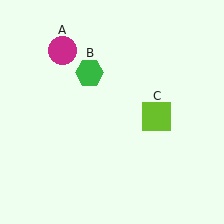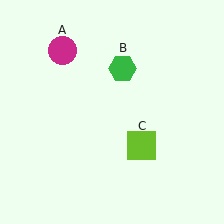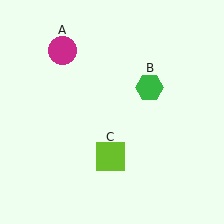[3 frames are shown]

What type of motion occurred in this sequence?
The green hexagon (object B), lime square (object C) rotated clockwise around the center of the scene.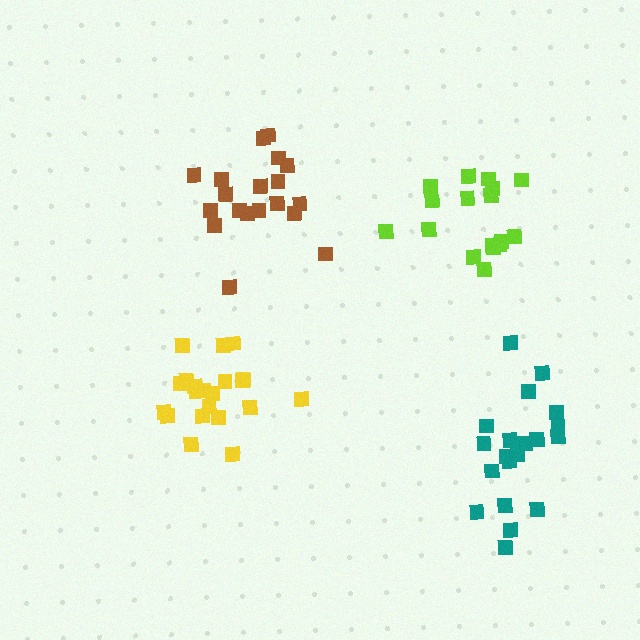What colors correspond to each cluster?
The clusters are colored: teal, brown, lime, yellow.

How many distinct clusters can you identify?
There are 4 distinct clusters.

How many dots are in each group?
Group 1: 20 dots, Group 2: 19 dots, Group 3: 17 dots, Group 4: 21 dots (77 total).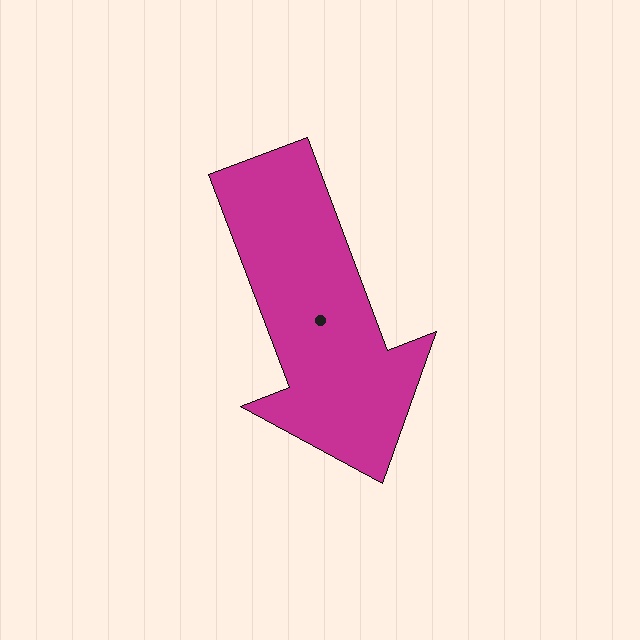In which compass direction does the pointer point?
South.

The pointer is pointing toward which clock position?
Roughly 5 o'clock.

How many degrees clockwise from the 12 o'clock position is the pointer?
Approximately 159 degrees.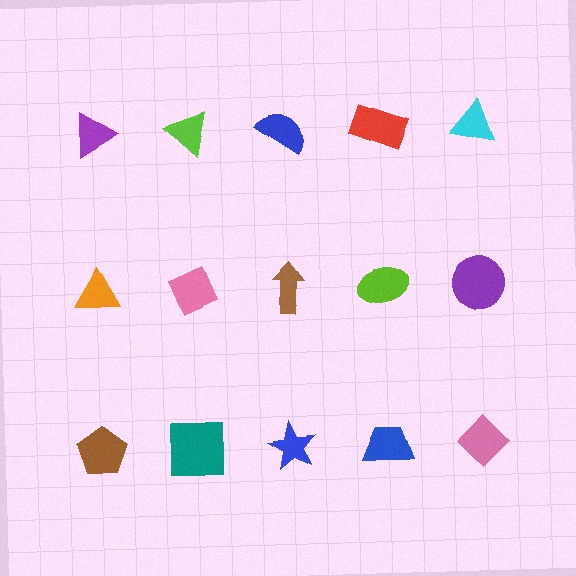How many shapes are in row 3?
5 shapes.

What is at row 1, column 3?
A blue semicircle.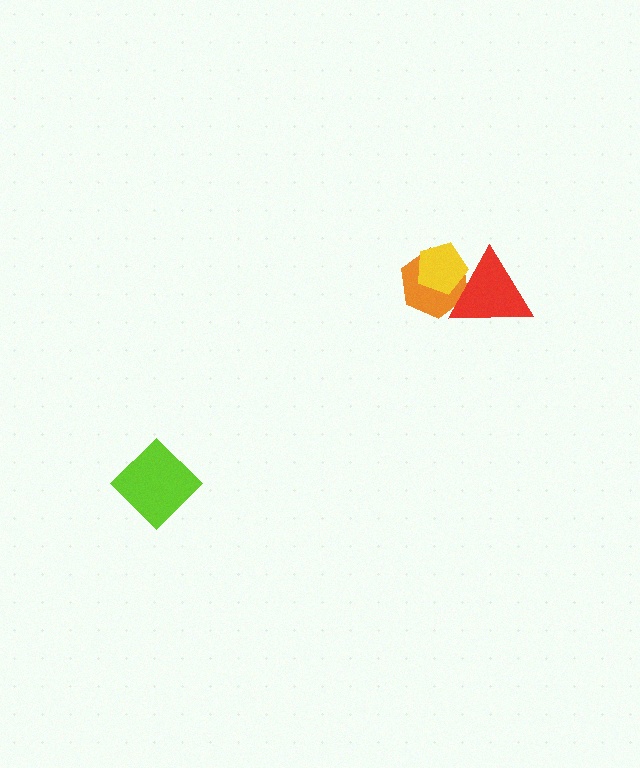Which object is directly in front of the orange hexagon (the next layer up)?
The red triangle is directly in front of the orange hexagon.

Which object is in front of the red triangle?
The yellow pentagon is in front of the red triangle.